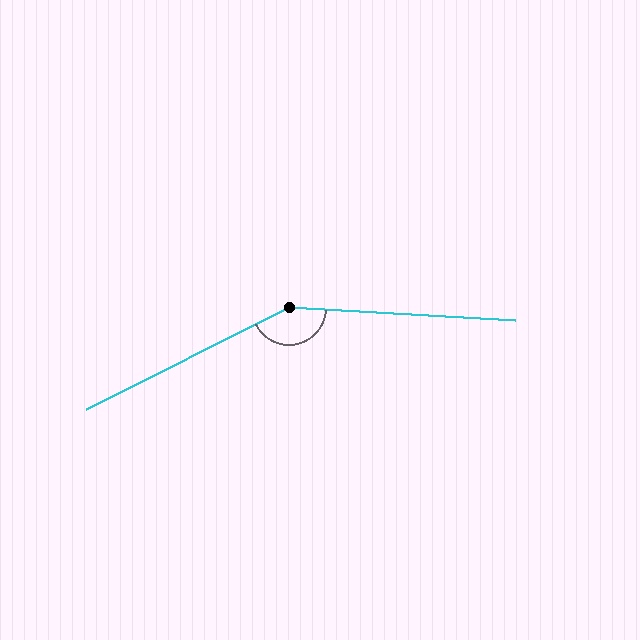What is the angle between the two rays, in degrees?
Approximately 150 degrees.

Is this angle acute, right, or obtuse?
It is obtuse.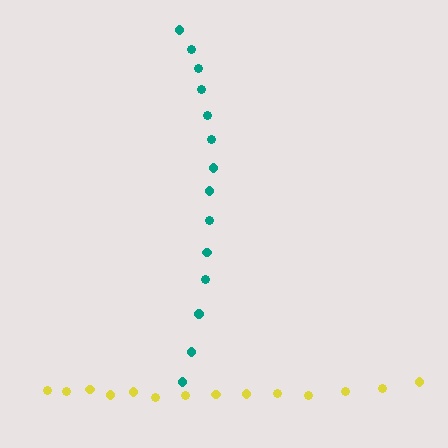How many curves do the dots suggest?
There are 2 distinct paths.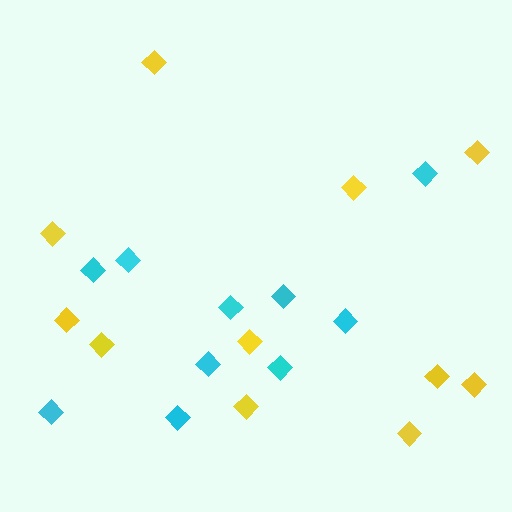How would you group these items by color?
There are 2 groups: one group of yellow diamonds (11) and one group of cyan diamonds (10).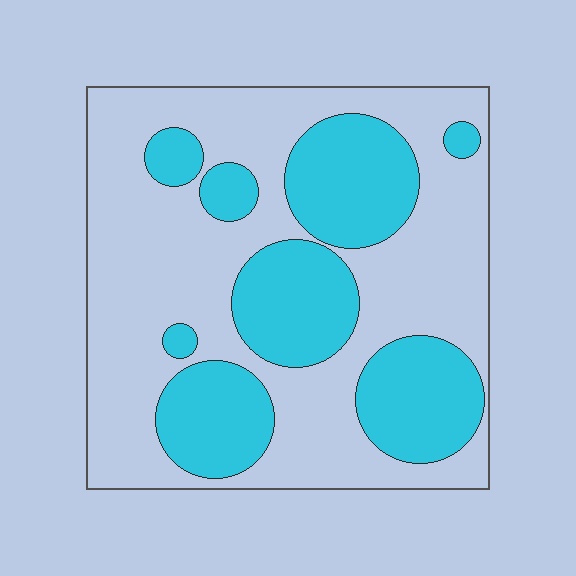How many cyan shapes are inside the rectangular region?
8.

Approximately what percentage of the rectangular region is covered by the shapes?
Approximately 35%.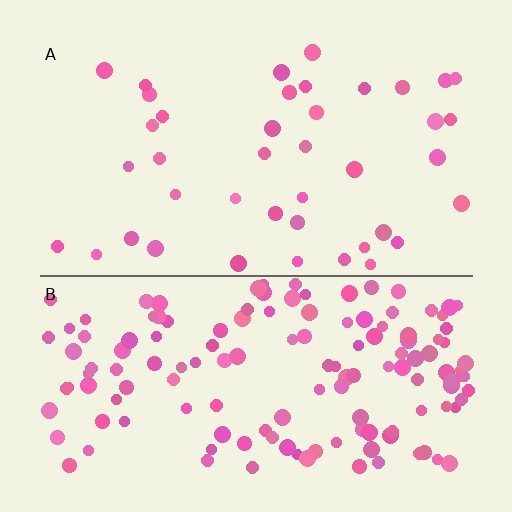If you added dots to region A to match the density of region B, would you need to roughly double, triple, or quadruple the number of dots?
Approximately quadruple.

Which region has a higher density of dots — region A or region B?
B (the bottom).